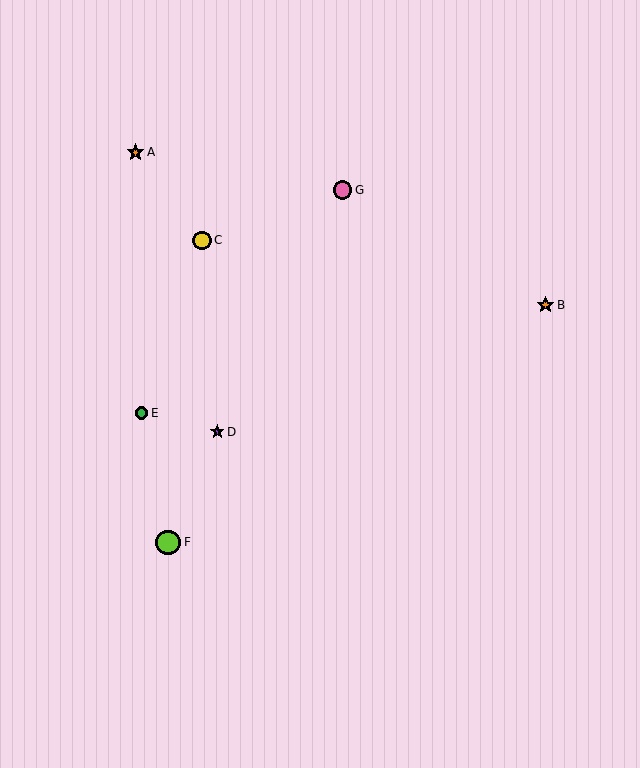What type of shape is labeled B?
Shape B is an orange star.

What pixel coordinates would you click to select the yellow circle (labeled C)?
Click at (202, 240) to select the yellow circle C.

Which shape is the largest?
The lime circle (labeled F) is the largest.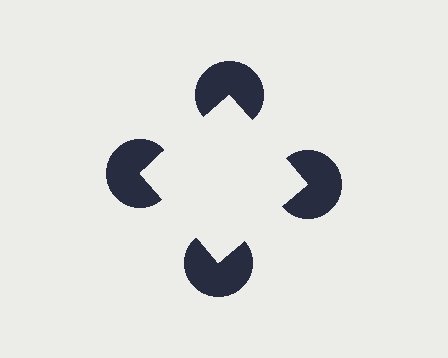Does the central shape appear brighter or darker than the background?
It typically appears slightly brighter than the background, even though no actual brightness change is drawn.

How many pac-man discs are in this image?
There are 4 — one at each vertex of the illusory square.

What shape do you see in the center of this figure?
An illusory square — its edges are inferred from the aligned wedge cuts in the pac-man discs, not physically drawn.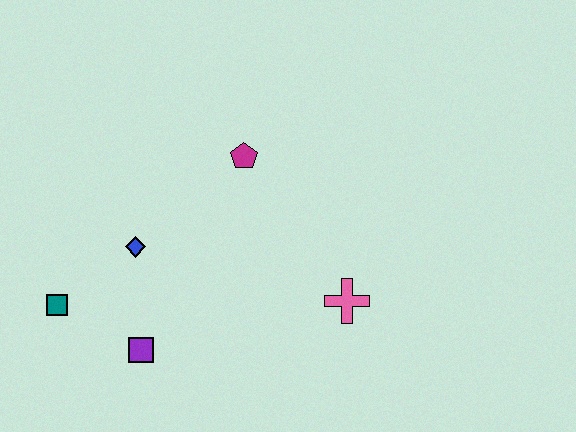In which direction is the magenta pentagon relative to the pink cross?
The magenta pentagon is above the pink cross.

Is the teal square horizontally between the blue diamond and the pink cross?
No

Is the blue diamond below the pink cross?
No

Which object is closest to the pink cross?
The magenta pentagon is closest to the pink cross.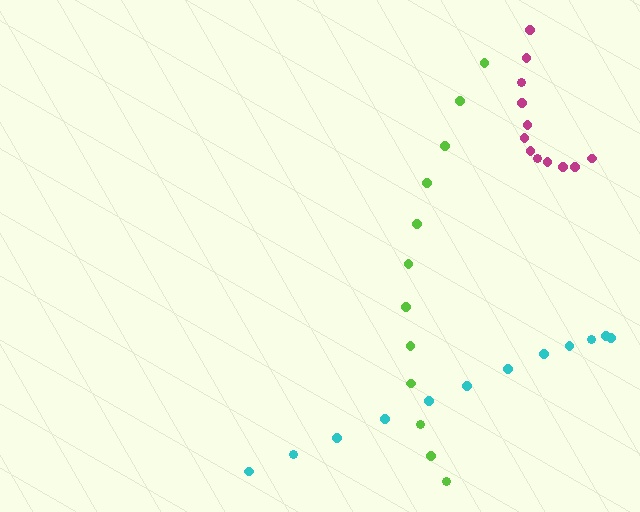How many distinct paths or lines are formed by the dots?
There are 3 distinct paths.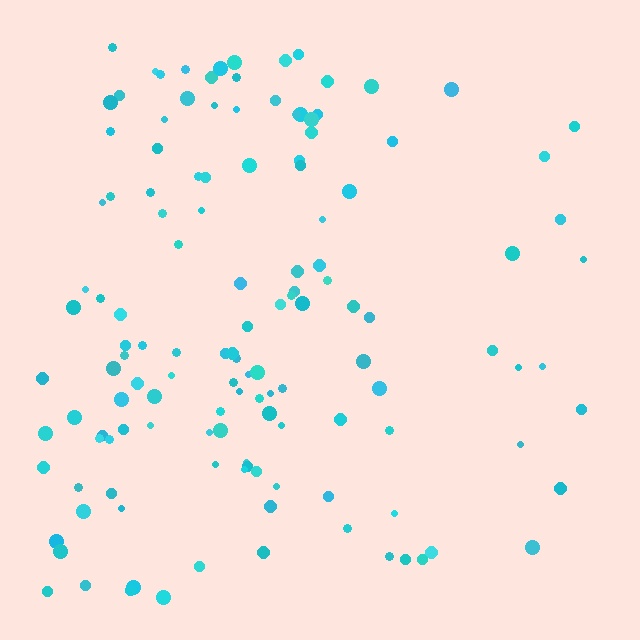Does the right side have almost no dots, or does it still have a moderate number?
Still a moderate number, just noticeably fewer than the left.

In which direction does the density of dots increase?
From right to left, with the left side densest.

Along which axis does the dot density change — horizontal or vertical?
Horizontal.